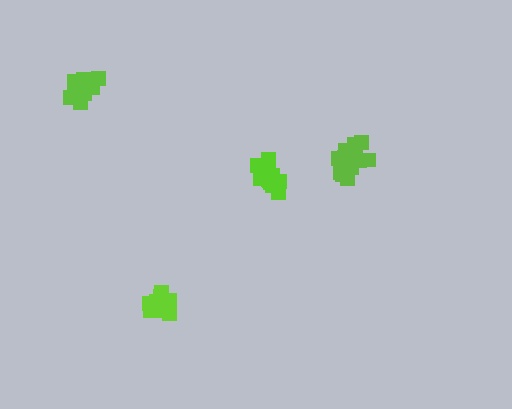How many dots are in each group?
Group 1: 19 dots, Group 2: 18 dots, Group 3: 14 dots, Group 4: 16 dots (67 total).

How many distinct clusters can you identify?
There are 4 distinct clusters.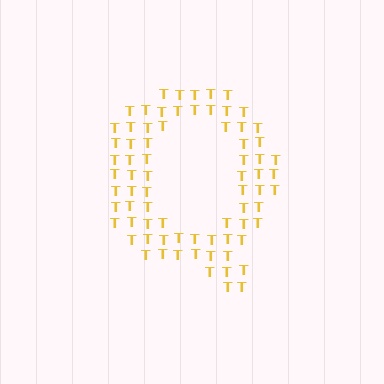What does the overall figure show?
The overall figure shows the letter Q.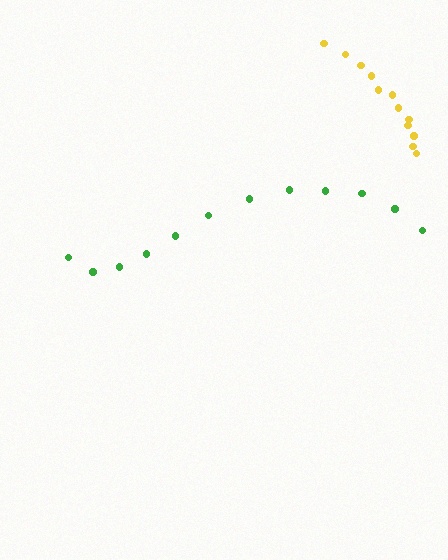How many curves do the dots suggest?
There are 2 distinct paths.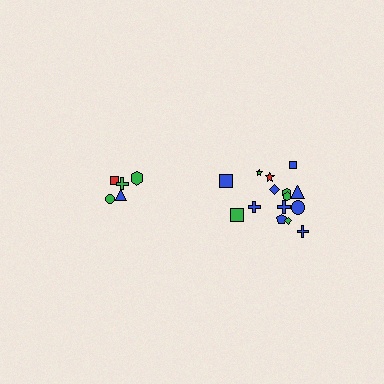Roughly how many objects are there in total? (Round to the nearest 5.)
Roughly 20 objects in total.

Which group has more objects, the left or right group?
The right group.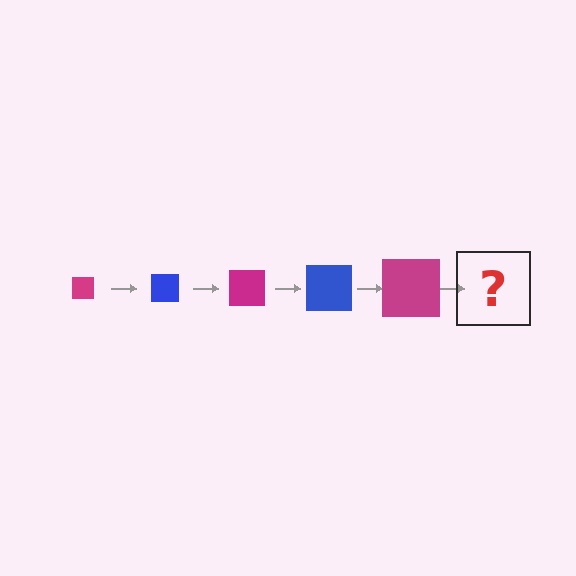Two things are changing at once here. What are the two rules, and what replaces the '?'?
The two rules are that the square grows larger each step and the color cycles through magenta and blue. The '?' should be a blue square, larger than the previous one.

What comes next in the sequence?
The next element should be a blue square, larger than the previous one.